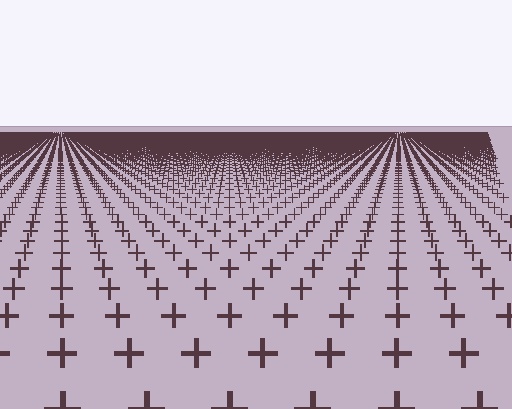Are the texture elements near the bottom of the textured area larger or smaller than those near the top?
Larger. Near the bottom, elements are closer to the viewer and appear at a bigger on-screen size.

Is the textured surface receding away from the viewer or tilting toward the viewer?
The surface is receding away from the viewer. Texture elements get smaller and denser toward the top.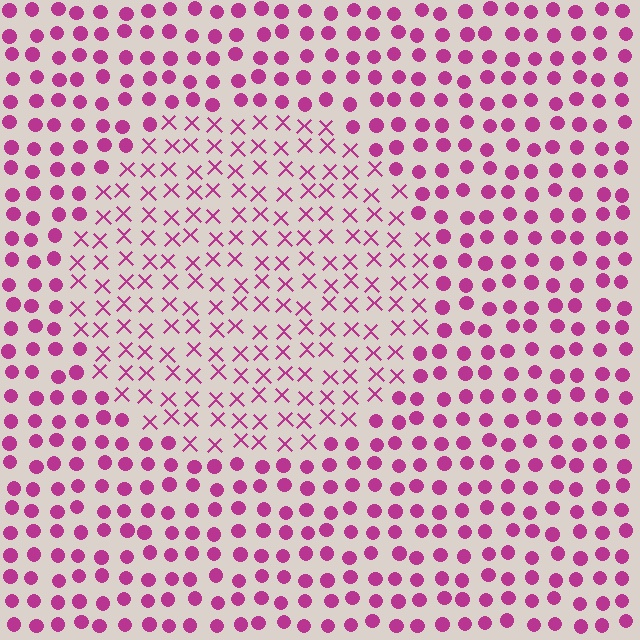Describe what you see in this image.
The image is filled with small magenta elements arranged in a uniform grid. A circle-shaped region contains X marks, while the surrounding area contains circles. The boundary is defined purely by the change in element shape.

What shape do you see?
I see a circle.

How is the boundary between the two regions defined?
The boundary is defined by a change in element shape: X marks inside vs. circles outside. All elements share the same color and spacing.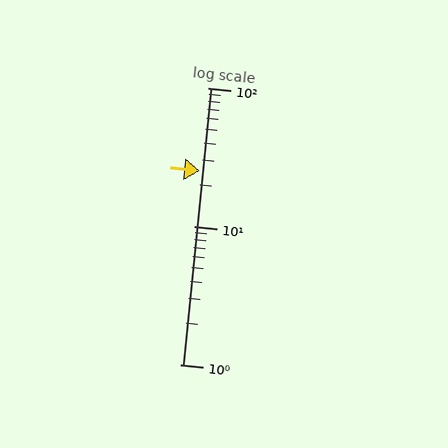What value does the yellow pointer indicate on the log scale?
The pointer indicates approximately 25.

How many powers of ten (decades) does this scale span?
The scale spans 2 decades, from 1 to 100.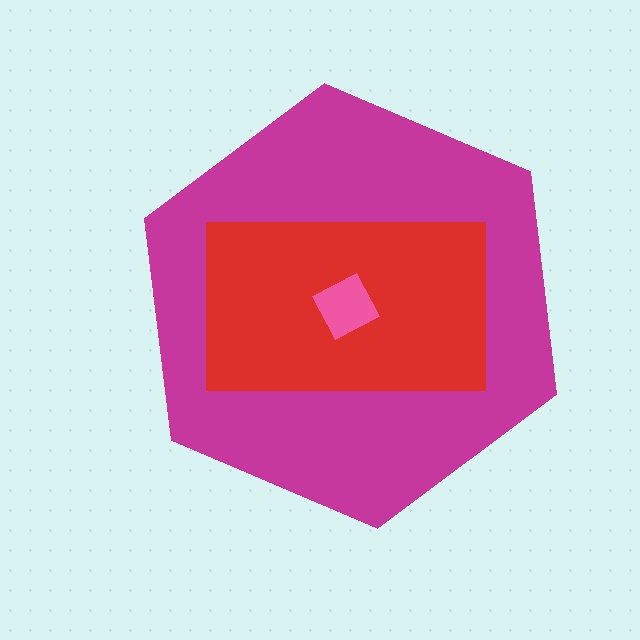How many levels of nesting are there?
3.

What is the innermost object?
The pink diamond.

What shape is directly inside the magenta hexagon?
The red rectangle.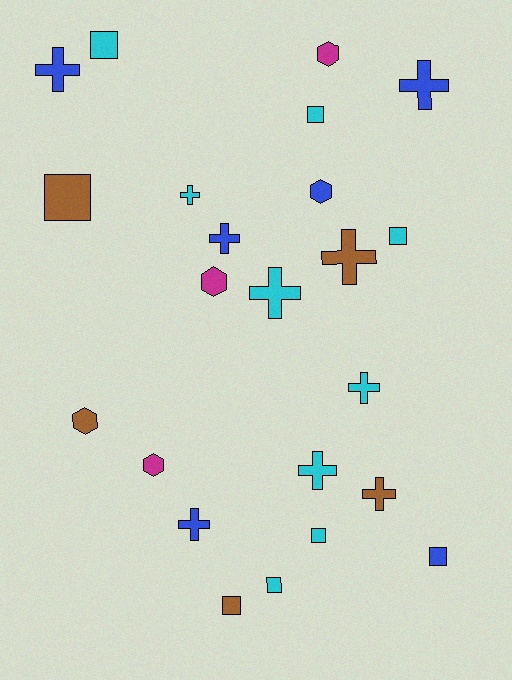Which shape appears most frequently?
Cross, with 10 objects.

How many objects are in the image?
There are 23 objects.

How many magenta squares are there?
There are no magenta squares.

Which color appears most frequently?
Cyan, with 9 objects.